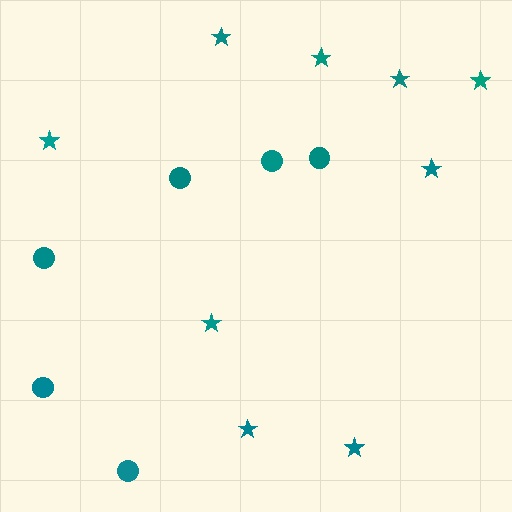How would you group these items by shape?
There are 2 groups: one group of stars (9) and one group of circles (6).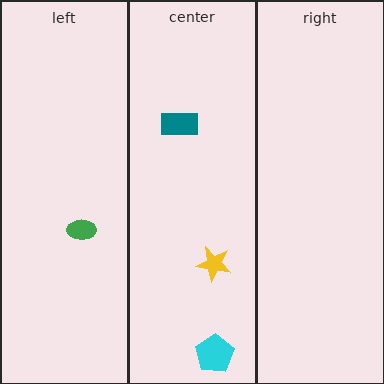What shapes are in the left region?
The green ellipse.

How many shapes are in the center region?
3.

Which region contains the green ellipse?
The left region.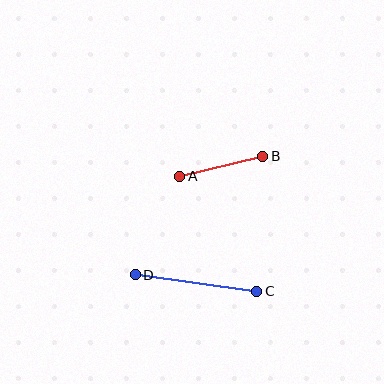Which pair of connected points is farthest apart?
Points C and D are farthest apart.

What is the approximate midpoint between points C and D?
The midpoint is at approximately (196, 283) pixels.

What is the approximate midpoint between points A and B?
The midpoint is at approximately (221, 166) pixels.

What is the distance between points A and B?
The distance is approximately 85 pixels.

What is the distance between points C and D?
The distance is approximately 123 pixels.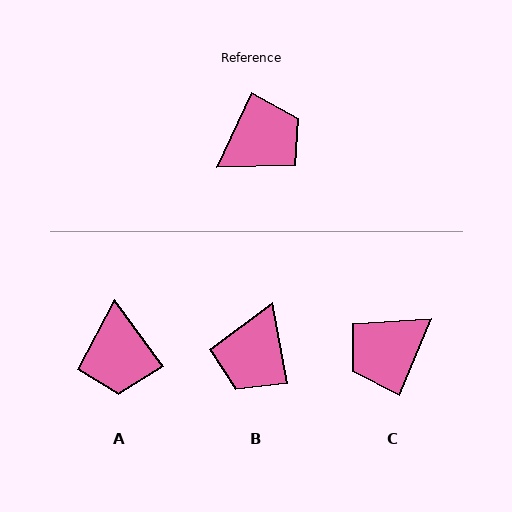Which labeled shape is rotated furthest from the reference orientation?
C, about 177 degrees away.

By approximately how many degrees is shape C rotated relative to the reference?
Approximately 177 degrees clockwise.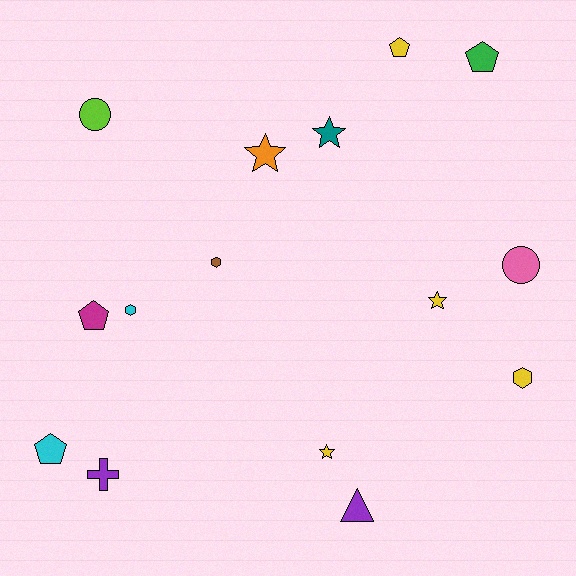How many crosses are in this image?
There is 1 cross.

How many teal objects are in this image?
There is 1 teal object.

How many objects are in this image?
There are 15 objects.